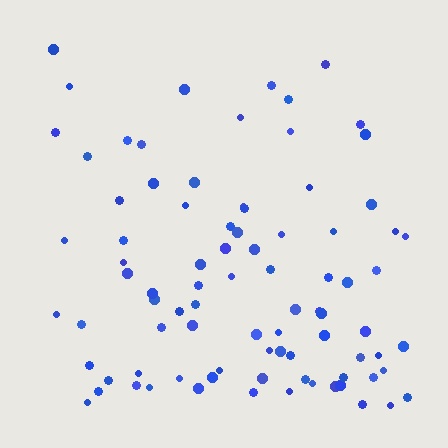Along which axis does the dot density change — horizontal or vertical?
Vertical.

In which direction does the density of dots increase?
From top to bottom, with the bottom side densest.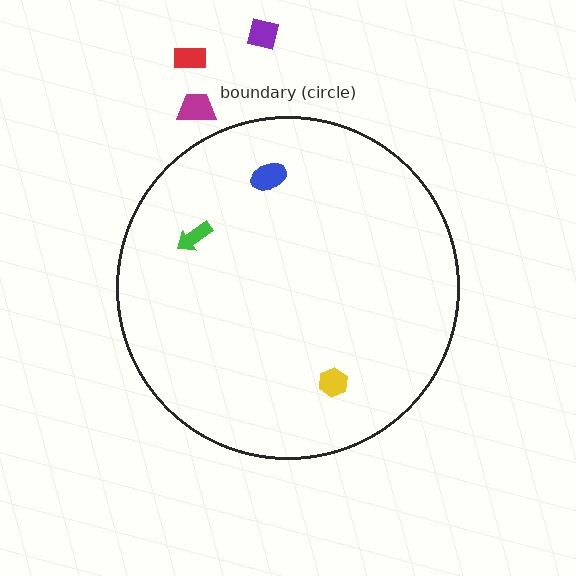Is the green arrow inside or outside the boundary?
Inside.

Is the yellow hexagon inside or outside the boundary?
Inside.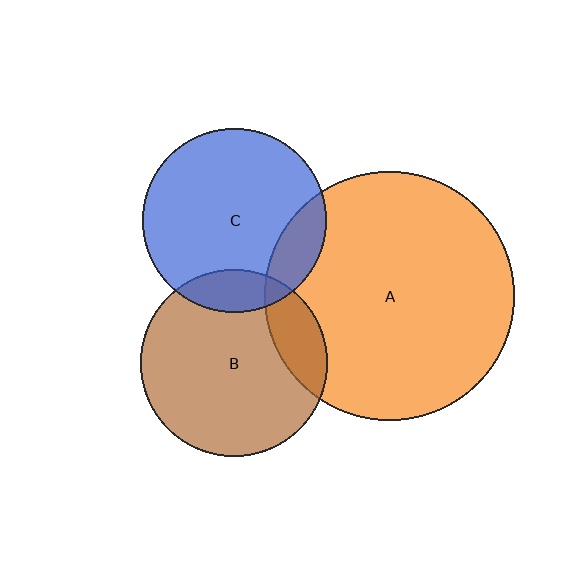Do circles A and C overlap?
Yes.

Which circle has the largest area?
Circle A (orange).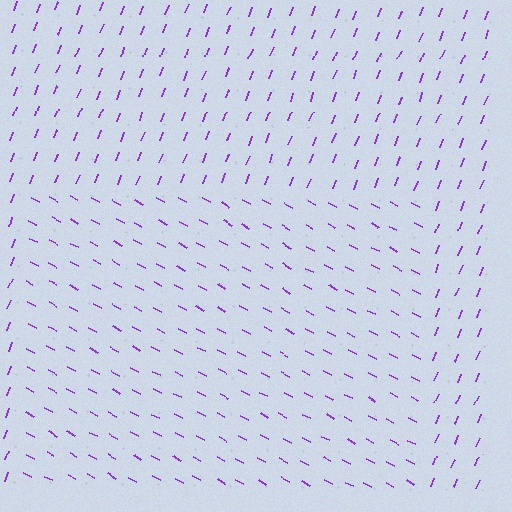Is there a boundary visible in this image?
Yes, there is a texture boundary formed by a change in line orientation.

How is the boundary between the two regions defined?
The boundary is defined purely by a change in line orientation (approximately 83 degrees difference). All lines are the same color and thickness.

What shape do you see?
I see a rectangle.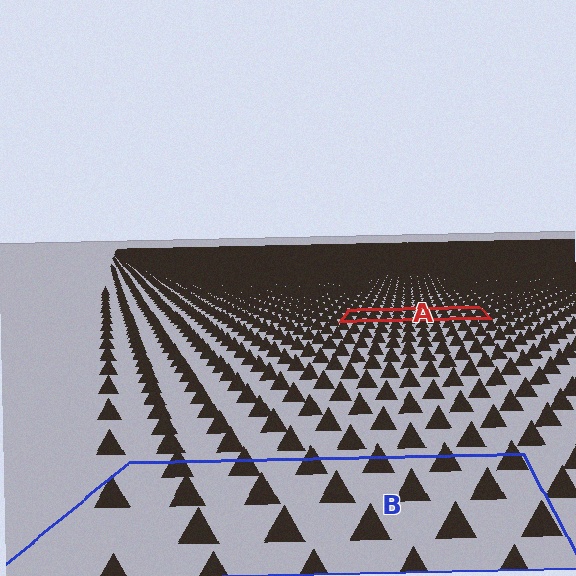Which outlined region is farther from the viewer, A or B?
Region A is farther from the viewer — the texture elements inside it appear smaller and more densely packed.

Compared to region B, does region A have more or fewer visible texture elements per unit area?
Region A has more texture elements per unit area — they are packed more densely because it is farther away.